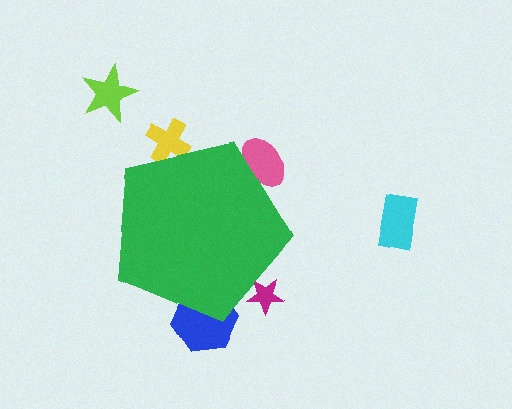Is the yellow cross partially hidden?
Yes, the yellow cross is partially hidden behind the green pentagon.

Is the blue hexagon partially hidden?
Yes, the blue hexagon is partially hidden behind the green pentagon.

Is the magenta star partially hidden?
Yes, the magenta star is partially hidden behind the green pentagon.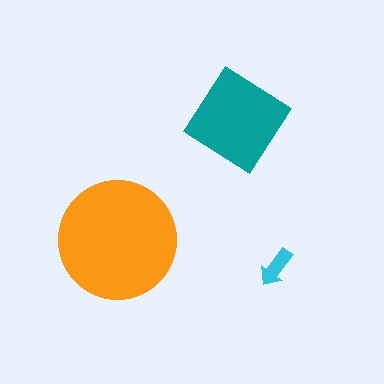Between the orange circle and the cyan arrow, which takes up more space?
The orange circle.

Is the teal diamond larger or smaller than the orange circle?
Smaller.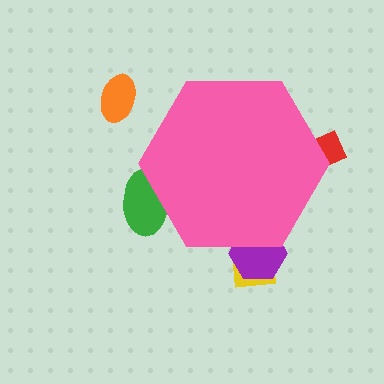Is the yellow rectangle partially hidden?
Yes, the yellow rectangle is partially hidden behind the pink hexagon.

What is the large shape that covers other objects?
A pink hexagon.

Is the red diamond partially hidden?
Yes, the red diamond is partially hidden behind the pink hexagon.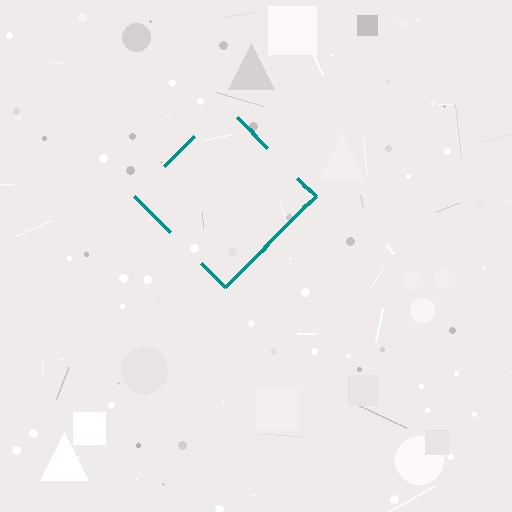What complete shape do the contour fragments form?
The contour fragments form a diamond.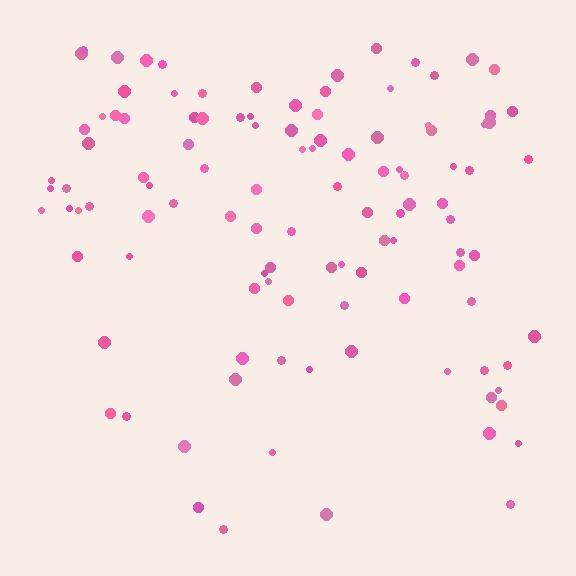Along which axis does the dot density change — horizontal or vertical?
Vertical.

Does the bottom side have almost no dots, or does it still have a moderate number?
Still a moderate number, just noticeably fewer than the top.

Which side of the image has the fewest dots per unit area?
The bottom.